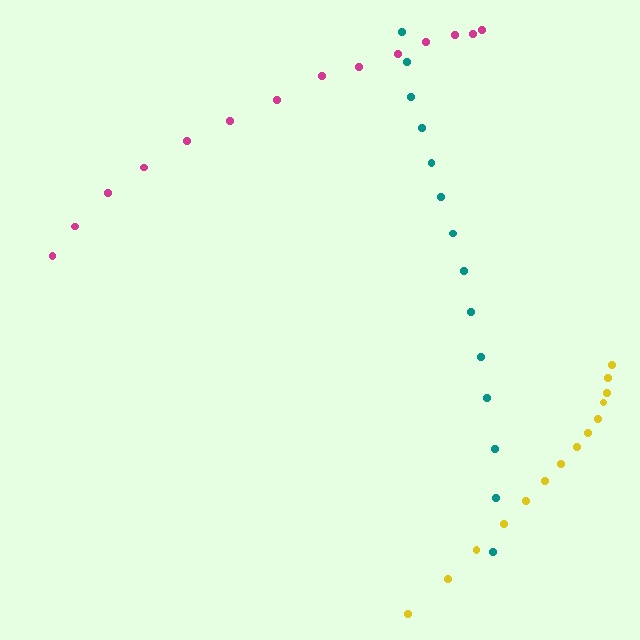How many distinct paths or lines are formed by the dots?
There are 3 distinct paths.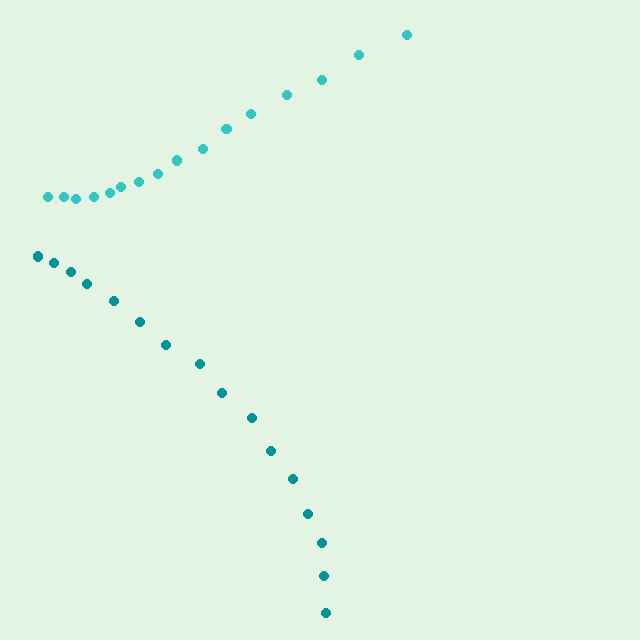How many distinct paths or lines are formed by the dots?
There are 2 distinct paths.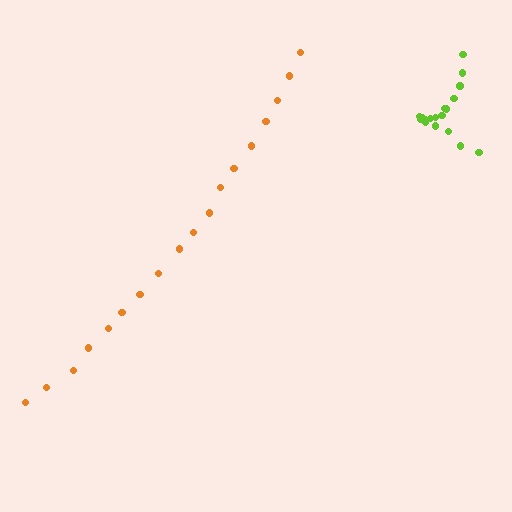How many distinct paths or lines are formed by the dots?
There are 2 distinct paths.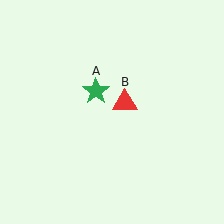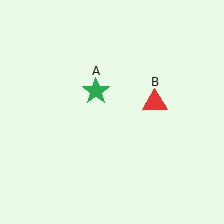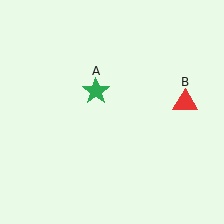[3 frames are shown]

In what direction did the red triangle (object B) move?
The red triangle (object B) moved right.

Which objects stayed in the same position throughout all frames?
Green star (object A) remained stationary.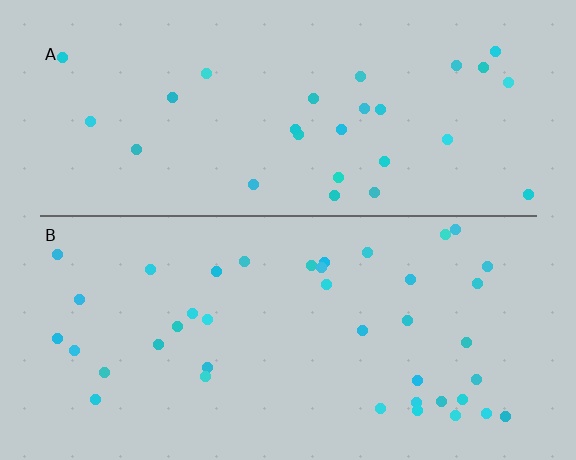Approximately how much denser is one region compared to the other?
Approximately 1.4× — region B over region A.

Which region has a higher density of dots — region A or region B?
B (the bottom).